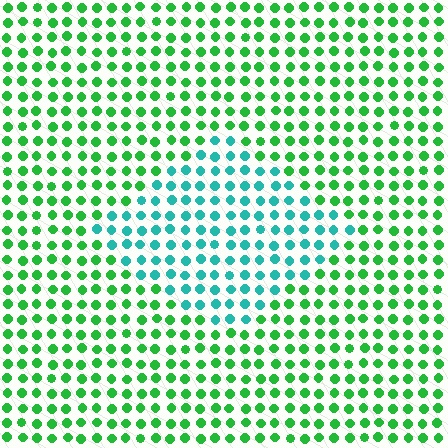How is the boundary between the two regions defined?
The boundary is defined purely by a slight shift in hue (about 46 degrees). Spacing, size, and orientation are identical on both sides.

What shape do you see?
I see a diamond.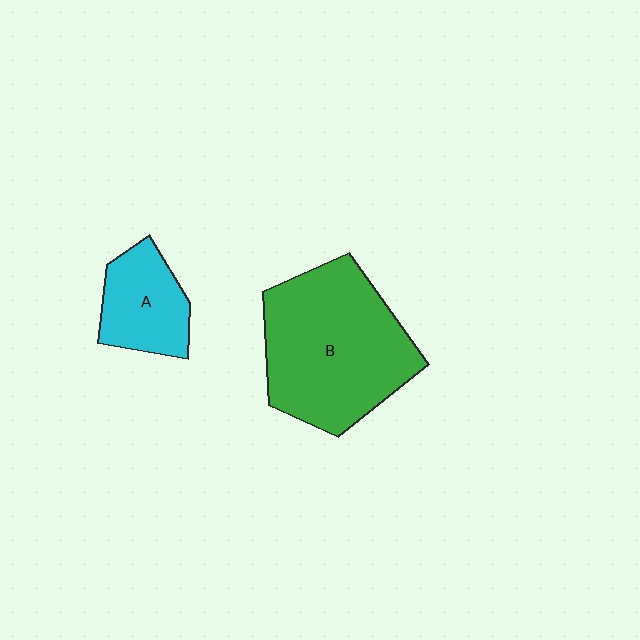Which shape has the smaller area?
Shape A (cyan).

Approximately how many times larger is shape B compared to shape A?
Approximately 2.4 times.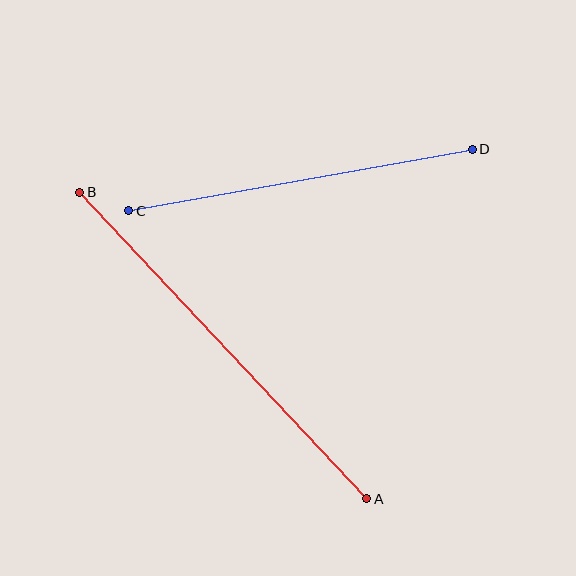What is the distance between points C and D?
The distance is approximately 349 pixels.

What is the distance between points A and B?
The distance is approximately 420 pixels.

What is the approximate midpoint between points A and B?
The midpoint is at approximately (223, 346) pixels.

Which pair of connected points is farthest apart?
Points A and B are farthest apart.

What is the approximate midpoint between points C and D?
The midpoint is at approximately (300, 180) pixels.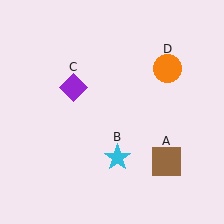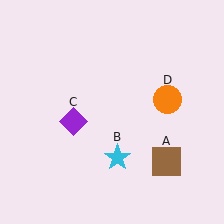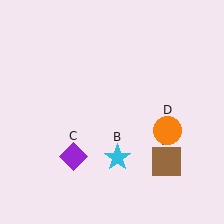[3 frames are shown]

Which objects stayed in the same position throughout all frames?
Brown square (object A) and cyan star (object B) remained stationary.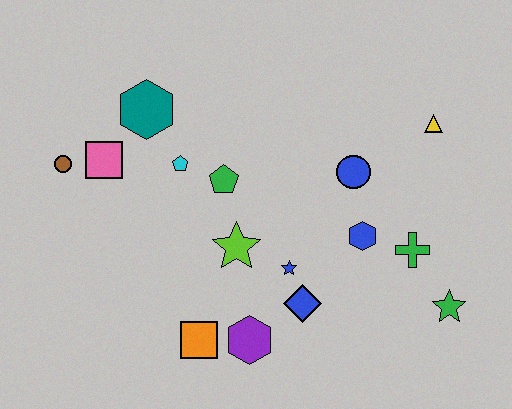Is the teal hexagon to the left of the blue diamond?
Yes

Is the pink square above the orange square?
Yes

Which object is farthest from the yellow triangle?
The brown circle is farthest from the yellow triangle.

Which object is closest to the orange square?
The purple hexagon is closest to the orange square.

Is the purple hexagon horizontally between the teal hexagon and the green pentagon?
No